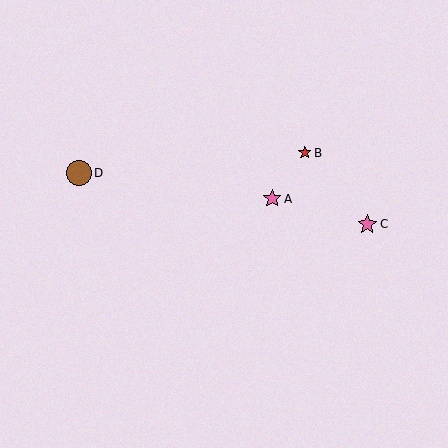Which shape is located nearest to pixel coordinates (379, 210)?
The pink star (labeled C) at (367, 224) is nearest to that location.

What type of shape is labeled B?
Shape B is a red star.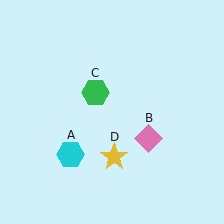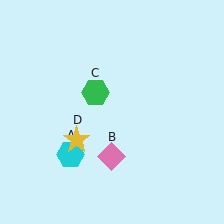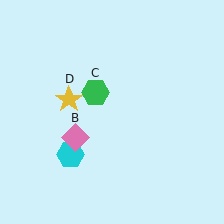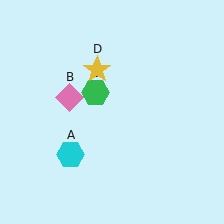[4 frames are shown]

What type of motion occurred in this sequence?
The pink diamond (object B), yellow star (object D) rotated clockwise around the center of the scene.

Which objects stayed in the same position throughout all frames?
Cyan hexagon (object A) and green hexagon (object C) remained stationary.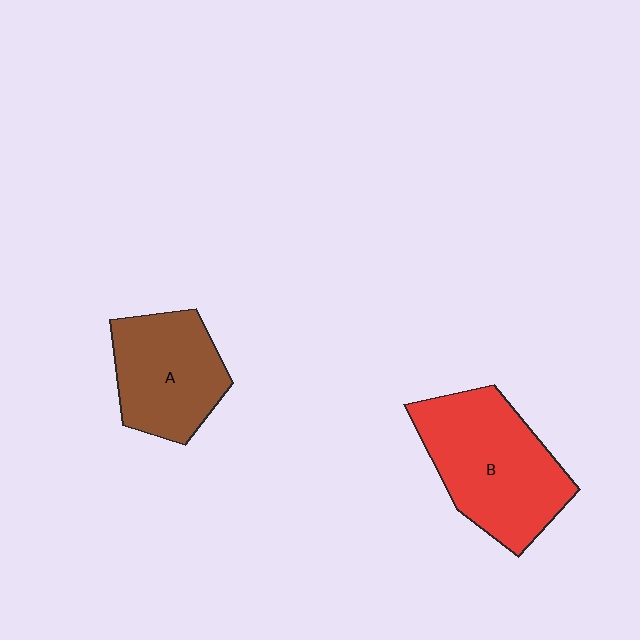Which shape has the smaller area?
Shape A (brown).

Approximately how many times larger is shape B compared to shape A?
Approximately 1.3 times.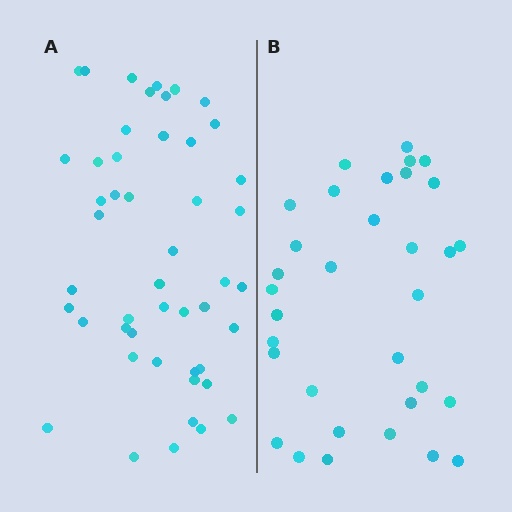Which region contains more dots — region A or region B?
Region A (the left region) has more dots.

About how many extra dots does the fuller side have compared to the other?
Region A has approximately 15 more dots than region B.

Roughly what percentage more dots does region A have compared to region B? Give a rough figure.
About 45% more.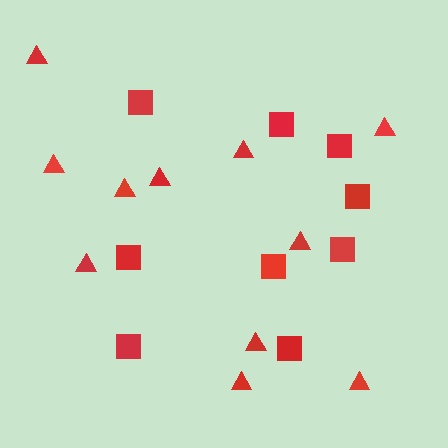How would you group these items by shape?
There are 2 groups: one group of triangles (11) and one group of squares (9).